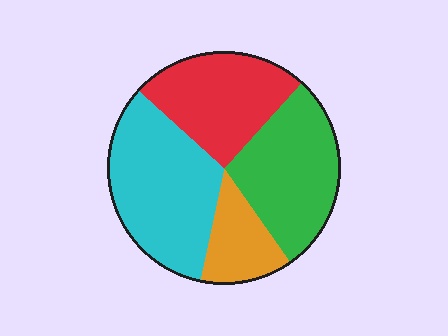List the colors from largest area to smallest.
From largest to smallest: cyan, green, red, orange.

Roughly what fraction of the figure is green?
Green covers roughly 30% of the figure.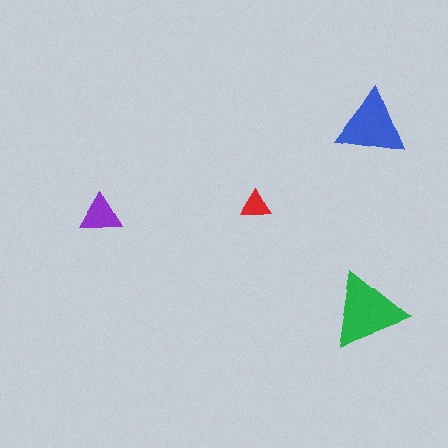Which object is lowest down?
The green triangle is bottommost.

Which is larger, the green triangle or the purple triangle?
The green one.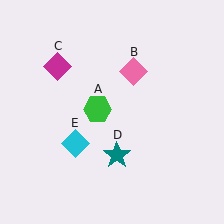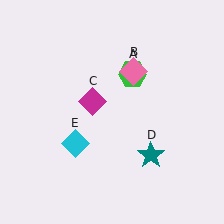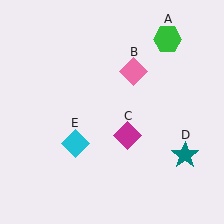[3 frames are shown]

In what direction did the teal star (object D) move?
The teal star (object D) moved right.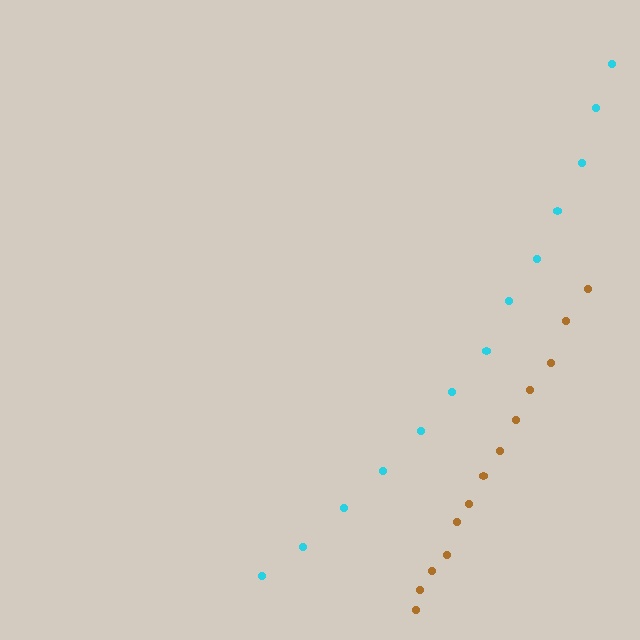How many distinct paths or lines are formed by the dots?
There are 2 distinct paths.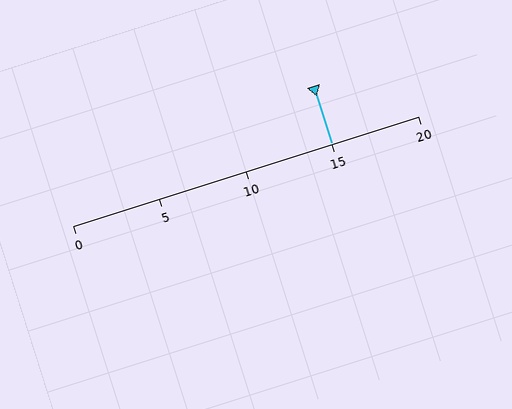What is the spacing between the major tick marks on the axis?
The major ticks are spaced 5 apart.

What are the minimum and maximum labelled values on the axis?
The axis runs from 0 to 20.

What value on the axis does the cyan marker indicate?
The marker indicates approximately 15.